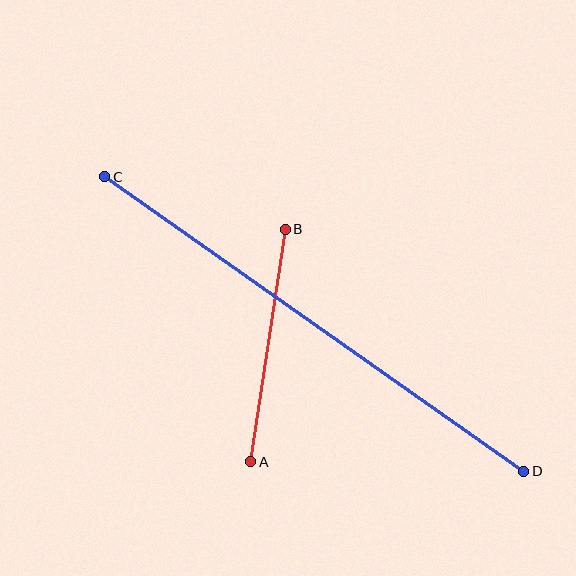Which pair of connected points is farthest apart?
Points C and D are farthest apart.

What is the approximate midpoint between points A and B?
The midpoint is at approximately (268, 346) pixels.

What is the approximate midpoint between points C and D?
The midpoint is at approximately (314, 324) pixels.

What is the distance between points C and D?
The distance is approximately 512 pixels.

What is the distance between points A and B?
The distance is approximately 235 pixels.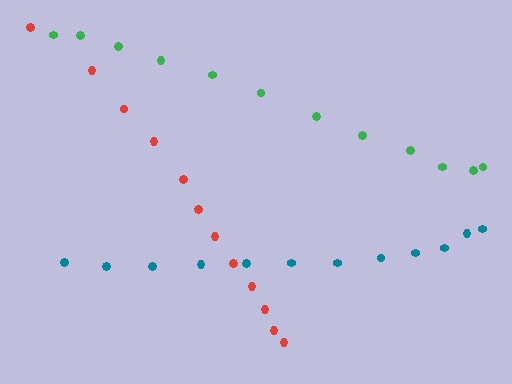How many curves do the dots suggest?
There are 3 distinct paths.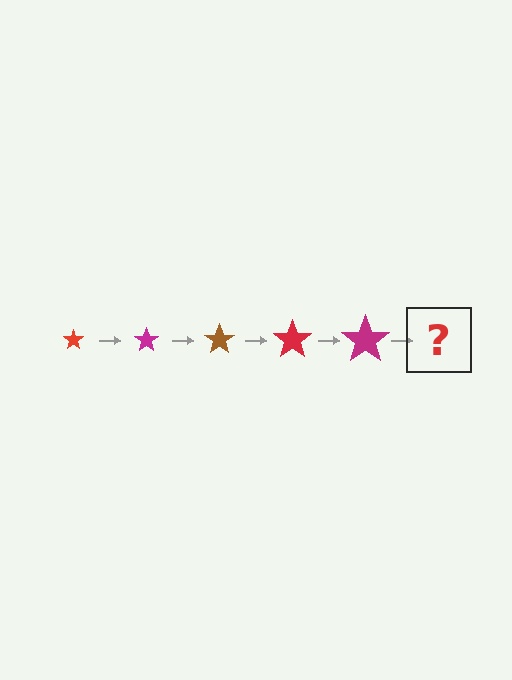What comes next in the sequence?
The next element should be a brown star, larger than the previous one.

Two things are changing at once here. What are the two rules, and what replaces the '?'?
The two rules are that the star grows larger each step and the color cycles through red, magenta, and brown. The '?' should be a brown star, larger than the previous one.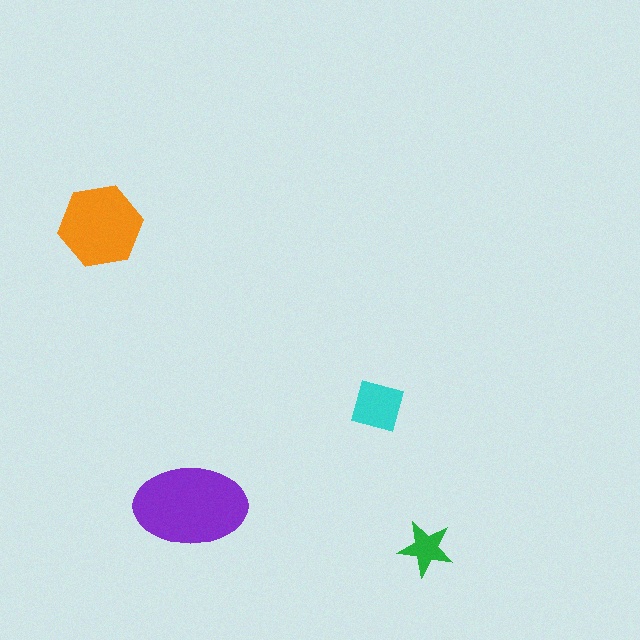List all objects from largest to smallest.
The purple ellipse, the orange hexagon, the cyan diamond, the green star.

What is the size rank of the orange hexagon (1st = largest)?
2nd.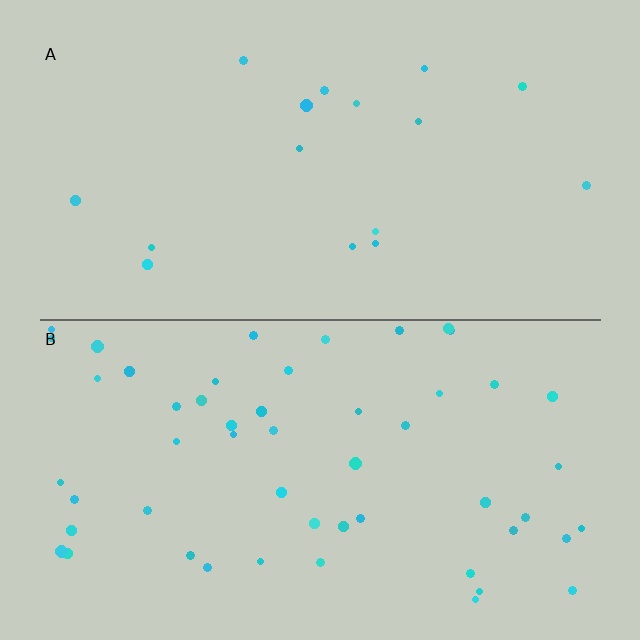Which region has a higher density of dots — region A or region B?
B (the bottom).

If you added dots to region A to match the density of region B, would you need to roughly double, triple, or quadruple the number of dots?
Approximately triple.